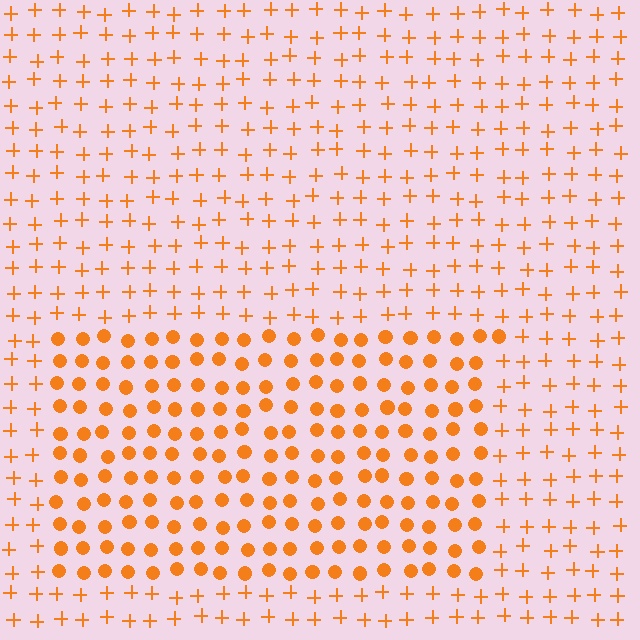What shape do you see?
I see a rectangle.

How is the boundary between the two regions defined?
The boundary is defined by a change in element shape: circles inside vs. plus signs outside. All elements share the same color and spacing.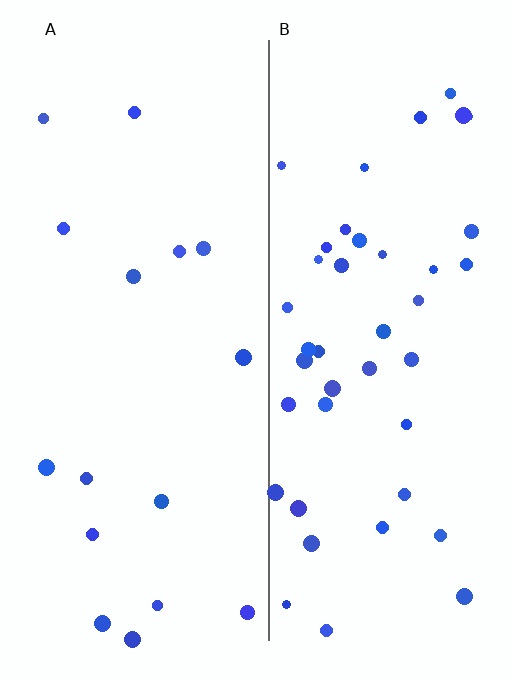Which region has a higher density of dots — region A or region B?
B (the right).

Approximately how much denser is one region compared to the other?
Approximately 2.7× — region B over region A.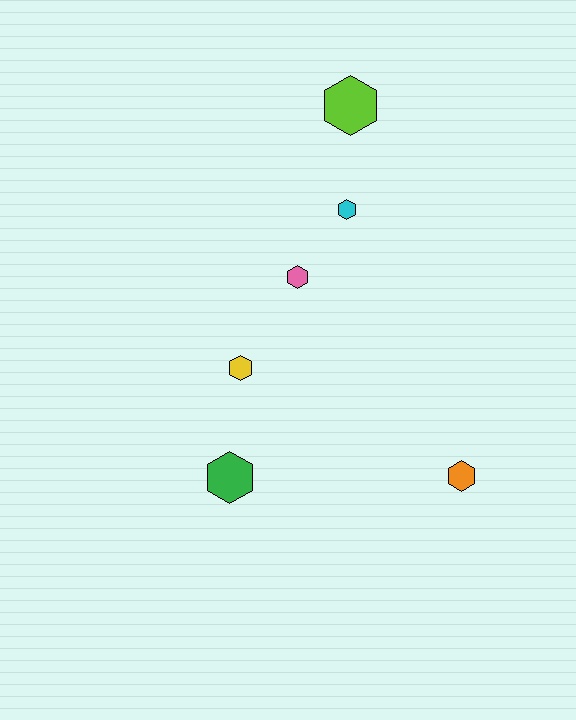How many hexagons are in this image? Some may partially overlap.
There are 6 hexagons.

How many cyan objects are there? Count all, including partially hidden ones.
There is 1 cyan object.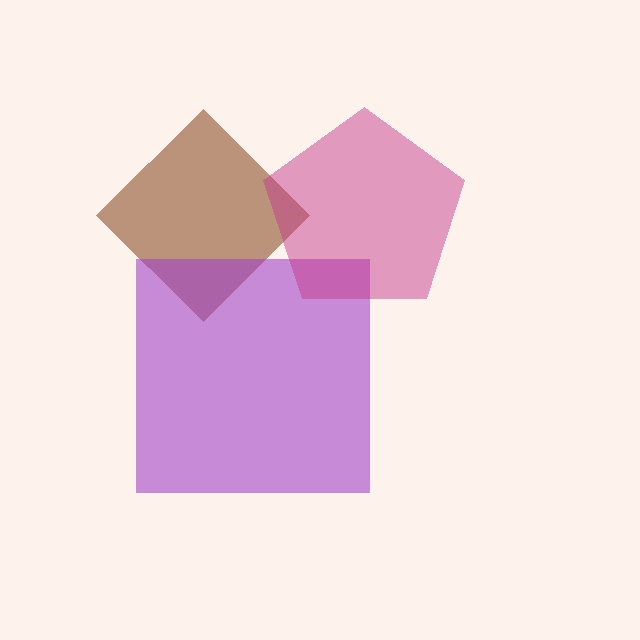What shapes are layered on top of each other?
The layered shapes are: a brown diamond, a purple square, a magenta pentagon.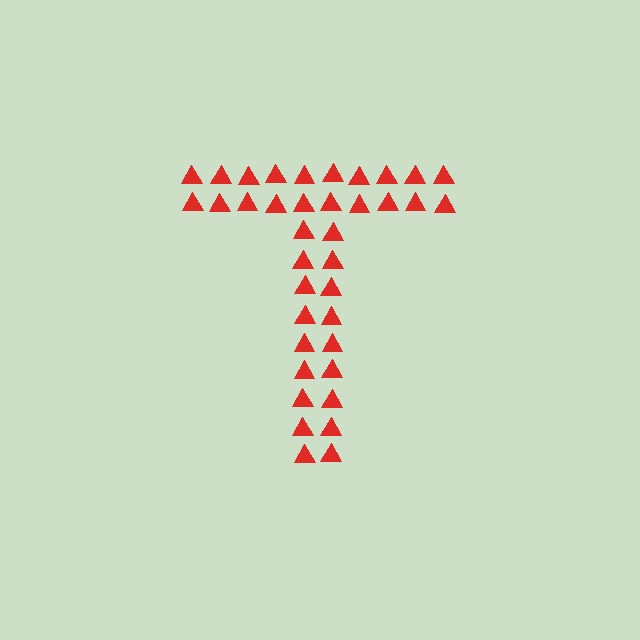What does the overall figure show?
The overall figure shows the letter T.